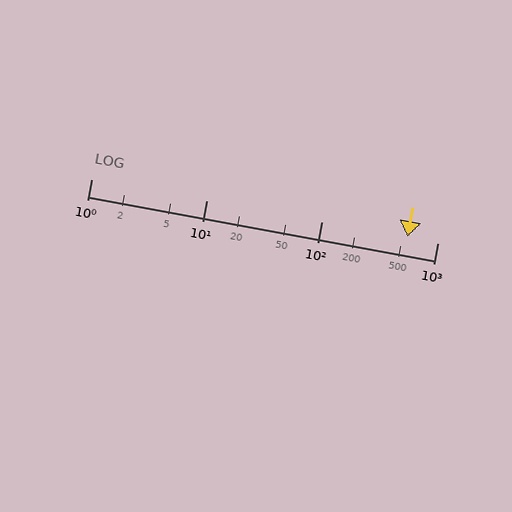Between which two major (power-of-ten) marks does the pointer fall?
The pointer is between 100 and 1000.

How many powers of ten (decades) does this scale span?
The scale spans 3 decades, from 1 to 1000.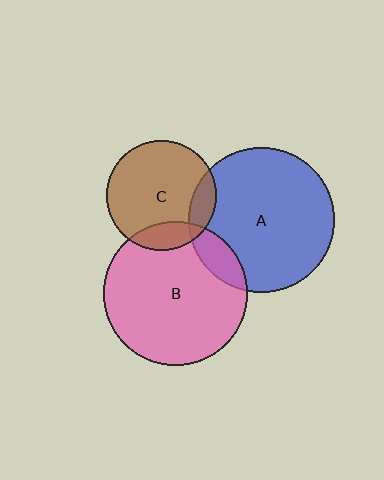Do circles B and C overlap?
Yes.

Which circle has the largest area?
Circle A (blue).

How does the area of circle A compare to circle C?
Approximately 1.8 times.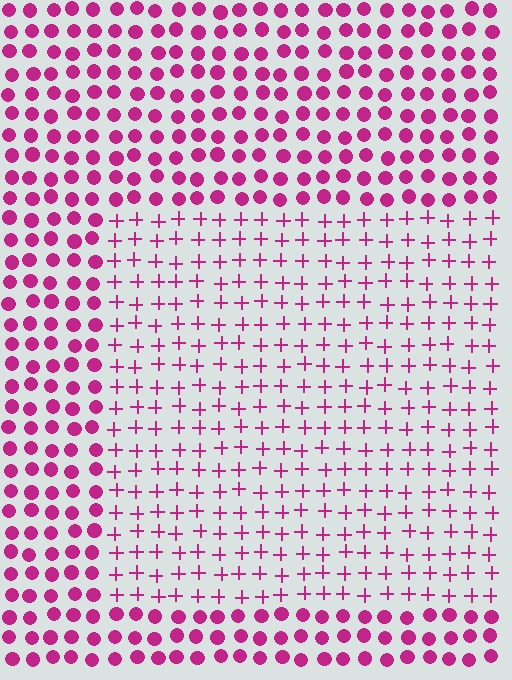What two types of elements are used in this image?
The image uses plus signs inside the rectangle region and circles outside it.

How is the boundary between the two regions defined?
The boundary is defined by a change in element shape: plus signs inside vs. circles outside. All elements share the same color and spacing.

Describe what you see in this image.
The image is filled with small magenta elements arranged in a uniform grid. A rectangle-shaped region contains plus signs, while the surrounding area contains circles. The boundary is defined purely by the change in element shape.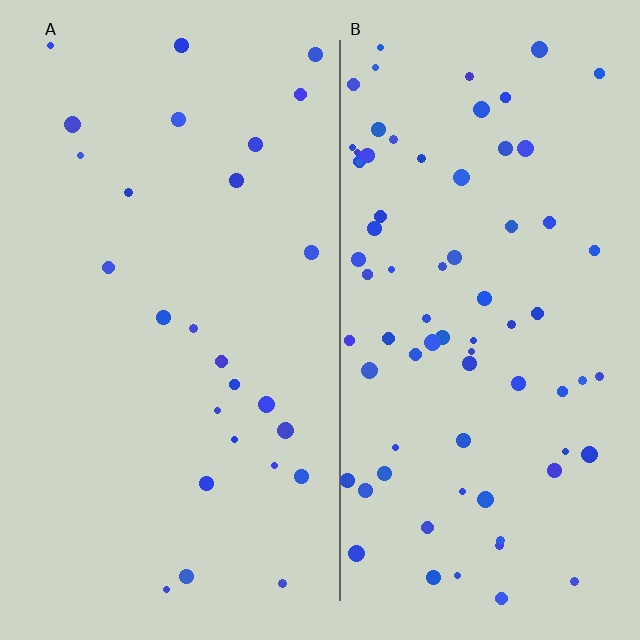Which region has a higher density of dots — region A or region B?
B (the right).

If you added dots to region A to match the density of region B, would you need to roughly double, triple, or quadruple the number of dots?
Approximately triple.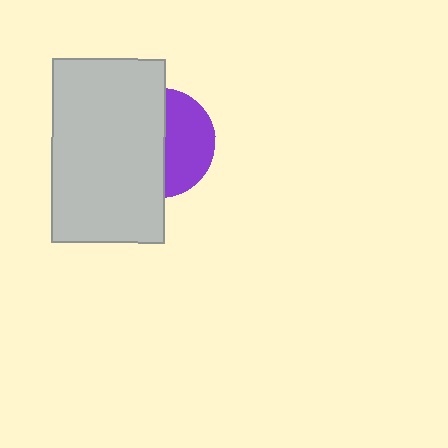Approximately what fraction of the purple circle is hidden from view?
Roughly 56% of the purple circle is hidden behind the light gray rectangle.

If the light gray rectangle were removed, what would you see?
You would see the complete purple circle.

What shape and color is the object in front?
The object in front is a light gray rectangle.